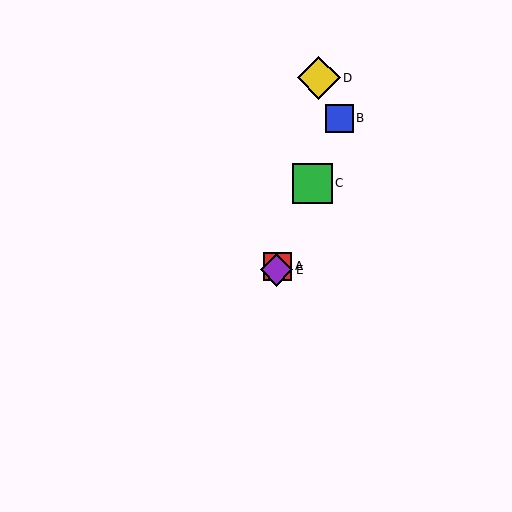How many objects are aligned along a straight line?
4 objects (A, B, C, E) are aligned along a straight line.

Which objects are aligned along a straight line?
Objects A, B, C, E are aligned along a straight line.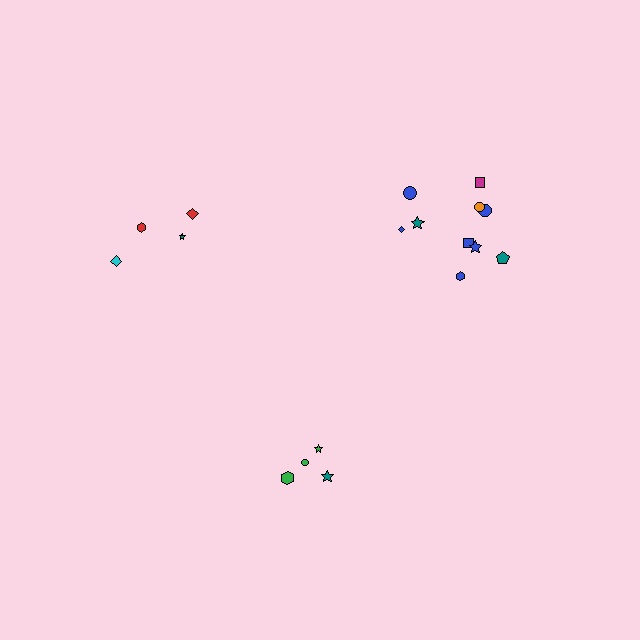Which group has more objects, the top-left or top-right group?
The top-right group.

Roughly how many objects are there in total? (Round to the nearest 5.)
Roughly 20 objects in total.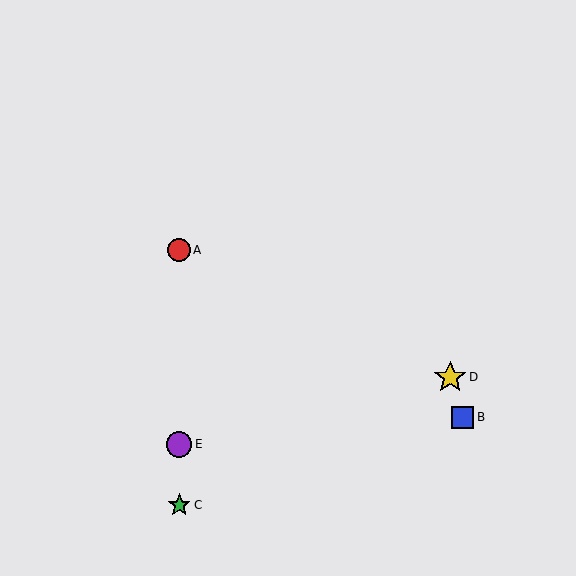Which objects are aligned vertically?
Objects A, C, E are aligned vertically.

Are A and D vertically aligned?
No, A is at x≈179 and D is at x≈450.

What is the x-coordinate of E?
Object E is at x≈179.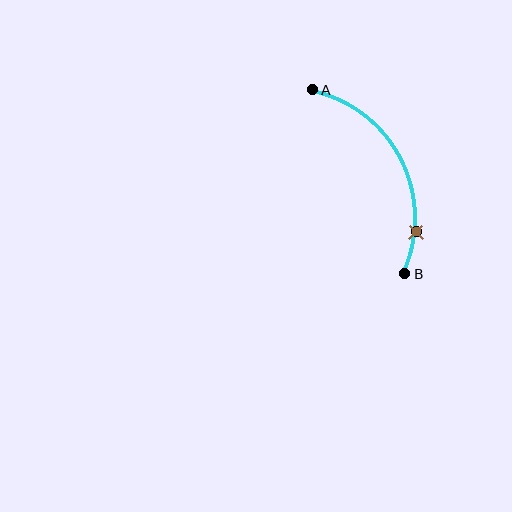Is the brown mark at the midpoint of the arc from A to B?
No. The brown mark lies on the arc but is closer to endpoint B. The arc midpoint would be at the point on the curve equidistant along the arc from both A and B.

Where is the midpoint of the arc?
The arc midpoint is the point on the curve farthest from the straight line joining A and B. It sits to the right of that line.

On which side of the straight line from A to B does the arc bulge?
The arc bulges to the right of the straight line connecting A and B.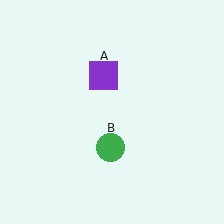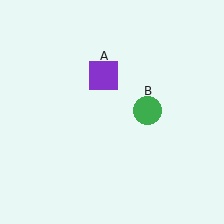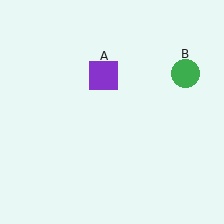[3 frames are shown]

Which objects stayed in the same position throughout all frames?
Purple square (object A) remained stationary.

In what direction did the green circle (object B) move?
The green circle (object B) moved up and to the right.